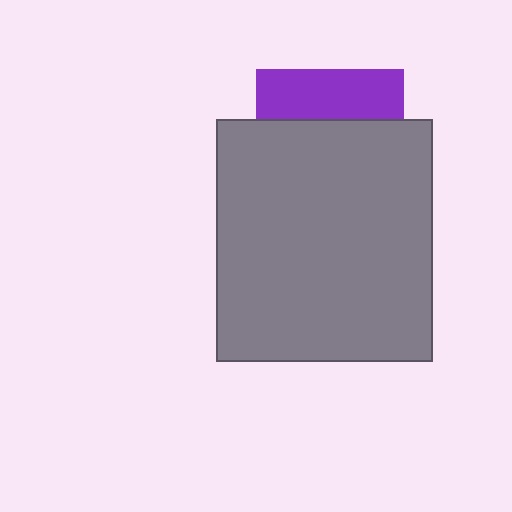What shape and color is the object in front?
The object in front is a gray rectangle.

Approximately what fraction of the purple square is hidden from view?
Roughly 66% of the purple square is hidden behind the gray rectangle.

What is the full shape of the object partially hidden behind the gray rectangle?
The partially hidden object is a purple square.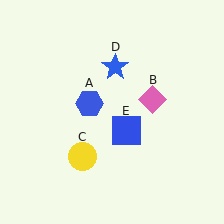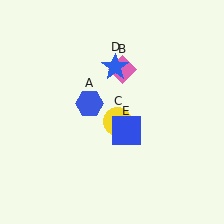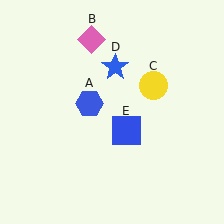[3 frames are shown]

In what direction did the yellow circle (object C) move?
The yellow circle (object C) moved up and to the right.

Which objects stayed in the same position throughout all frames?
Blue hexagon (object A) and blue star (object D) and blue square (object E) remained stationary.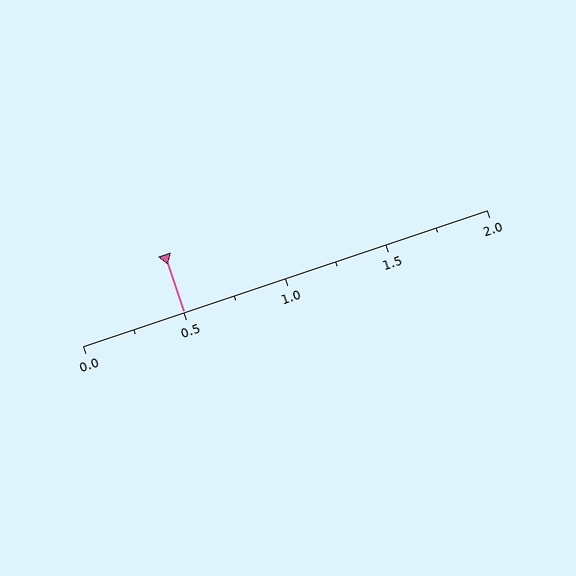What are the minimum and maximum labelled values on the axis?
The axis runs from 0.0 to 2.0.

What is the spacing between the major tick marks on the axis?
The major ticks are spaced 0.5 apart.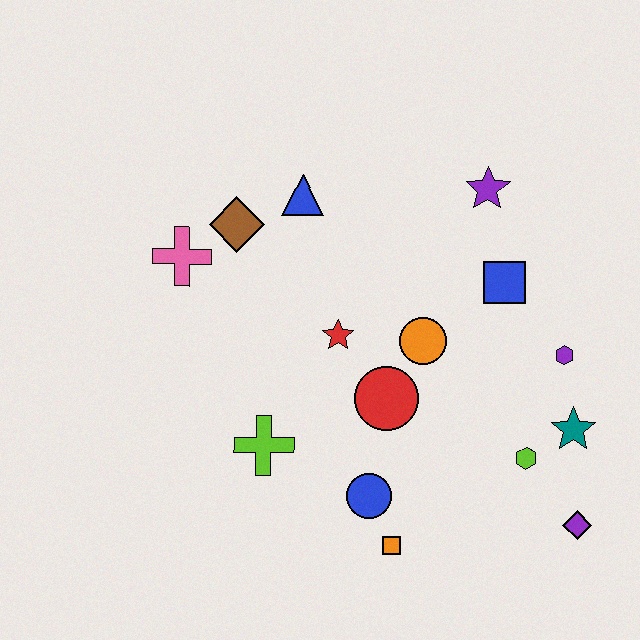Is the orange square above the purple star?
No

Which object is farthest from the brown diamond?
The purple diamond is farthest from the brown diamond.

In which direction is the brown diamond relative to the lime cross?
The brown diamond is above the lime cross.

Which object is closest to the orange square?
The blue circle is closest to the orange square.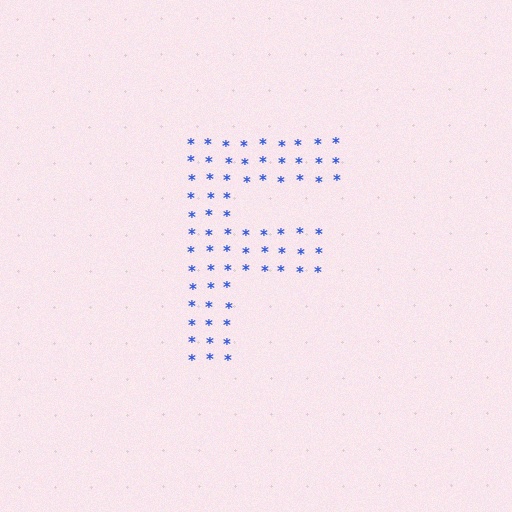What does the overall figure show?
The overall figure shows the letter F.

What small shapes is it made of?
It is made of small asterisks.